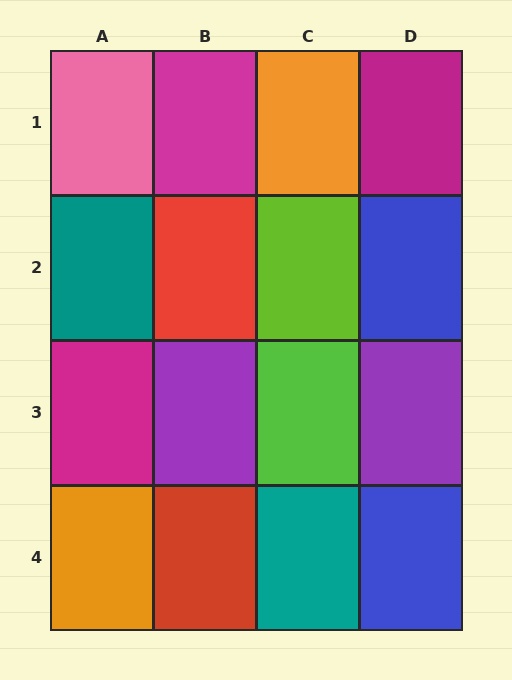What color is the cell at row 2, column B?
Red.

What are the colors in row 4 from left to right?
Orange, red, teal, blue.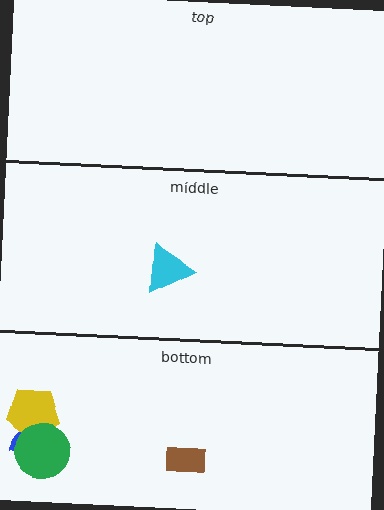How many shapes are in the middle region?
1.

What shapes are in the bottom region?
The blue semicircle, the yellow pentagon, the green circle, the brown rectangle.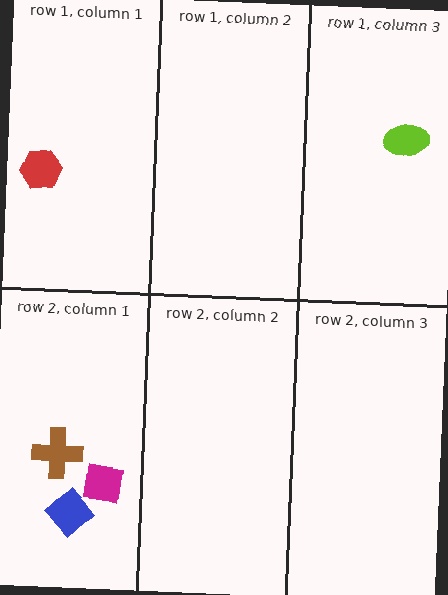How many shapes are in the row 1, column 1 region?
1.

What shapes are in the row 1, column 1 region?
The red hexagon.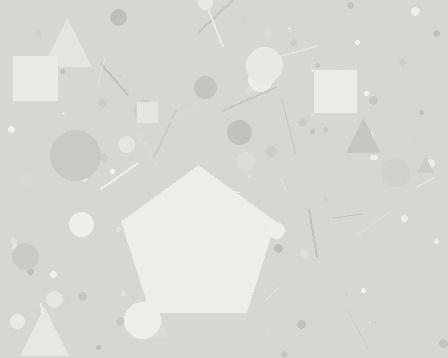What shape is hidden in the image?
A pentagon is hidden in the image.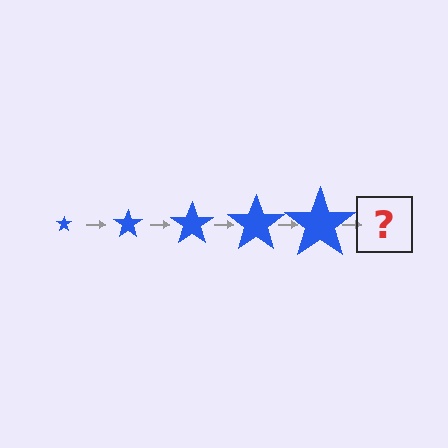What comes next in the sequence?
The next element should be a blue star, larger than the previous one.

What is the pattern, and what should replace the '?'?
The pattern is that the star gets progressively larger each step. The '?' should be a blue star, larger than the previous one.